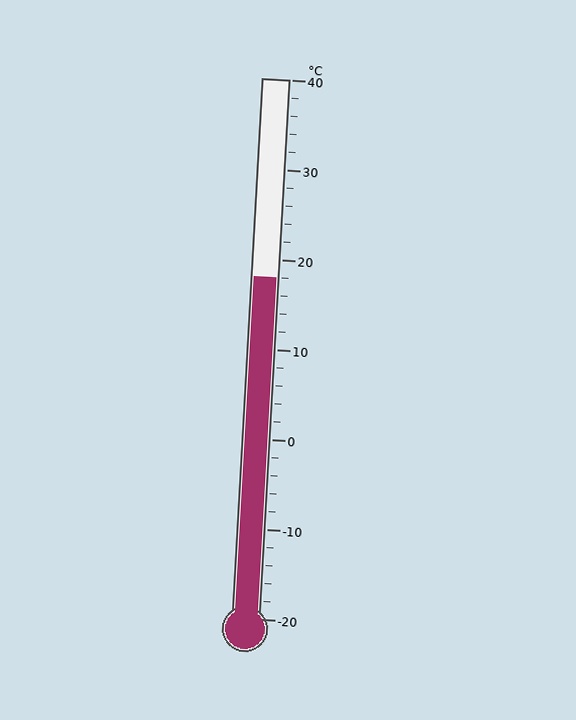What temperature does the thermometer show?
The thermometer shows approximately 18°C.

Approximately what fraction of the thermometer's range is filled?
The thermometer is filled to approximately 65% of its range.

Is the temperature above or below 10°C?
The temperature is above 10°C.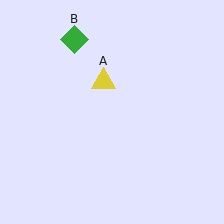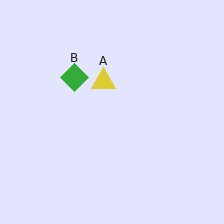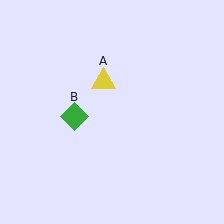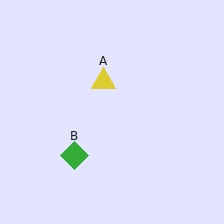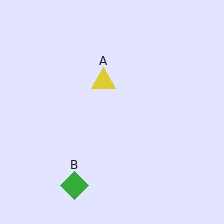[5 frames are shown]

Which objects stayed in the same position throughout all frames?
Yellow triangle (object A) remained stationary.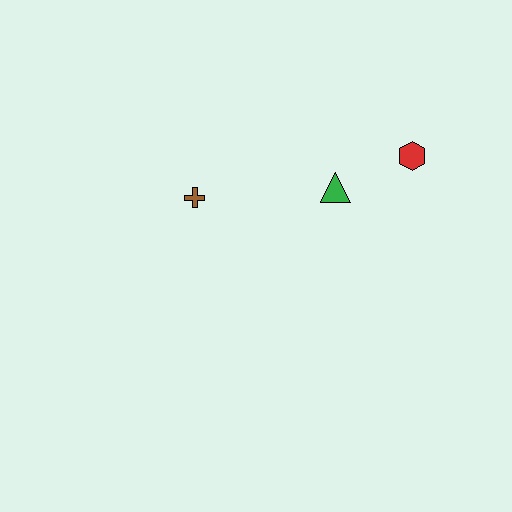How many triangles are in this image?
There is 1 triangle.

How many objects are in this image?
There are 3 objects.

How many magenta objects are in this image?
There are no magenta objects.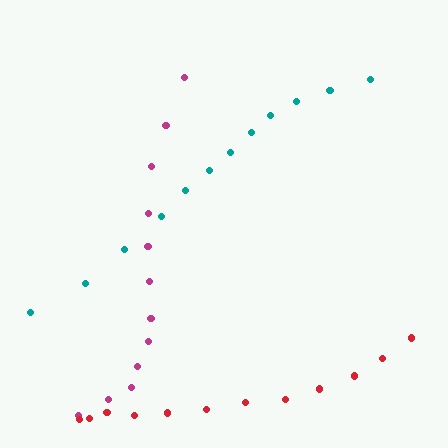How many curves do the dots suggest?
There are 3 distinct paths.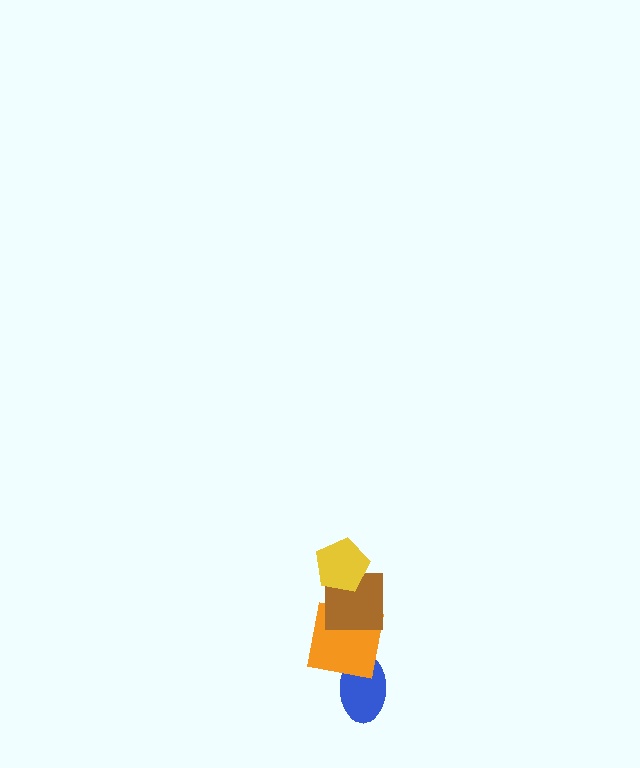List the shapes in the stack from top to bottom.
From top to bottom: the yellow pentagon, the brown square, the orange square, the blue ellipse.